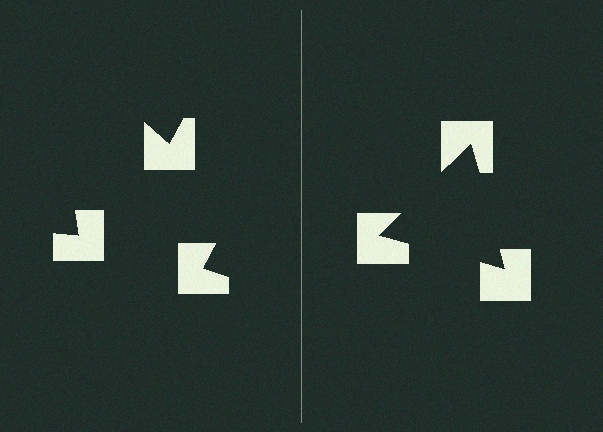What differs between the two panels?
The notched squares are positioned identically on both sides; only the wedge orientations differ. On the right they align to a triangle; on the left they are misaligned.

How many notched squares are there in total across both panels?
6 — 3 on each side.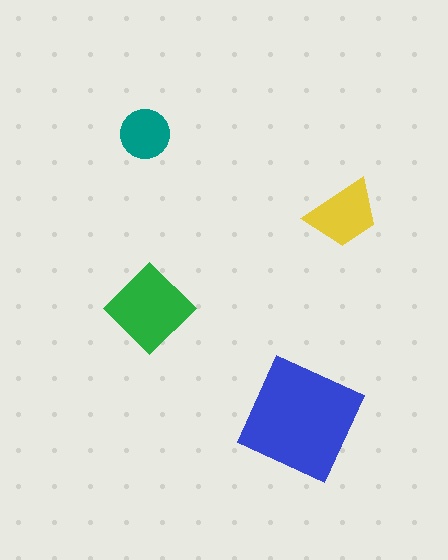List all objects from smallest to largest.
The teal circle, the yellow trapezoid, the green diamond, the blue square.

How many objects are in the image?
There are 4 objects in the image.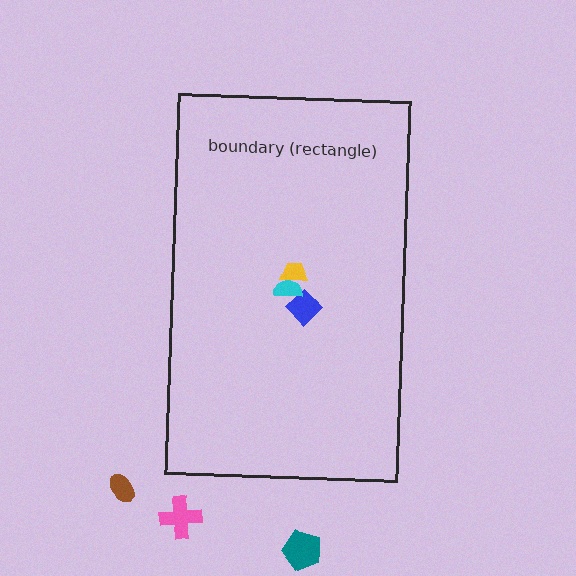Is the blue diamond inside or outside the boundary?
Inside.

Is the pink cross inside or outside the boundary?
Outside.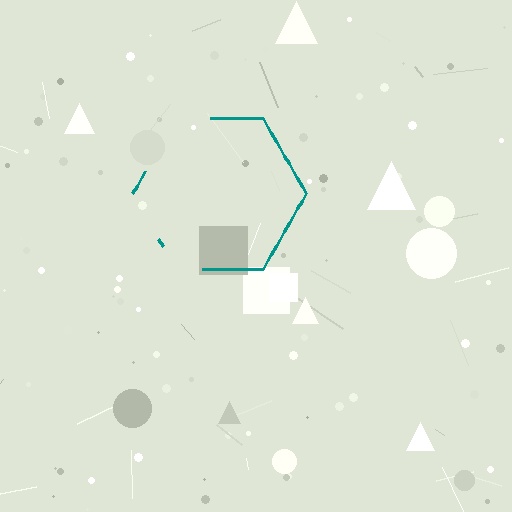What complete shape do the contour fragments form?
The contour fragments form a hexagon.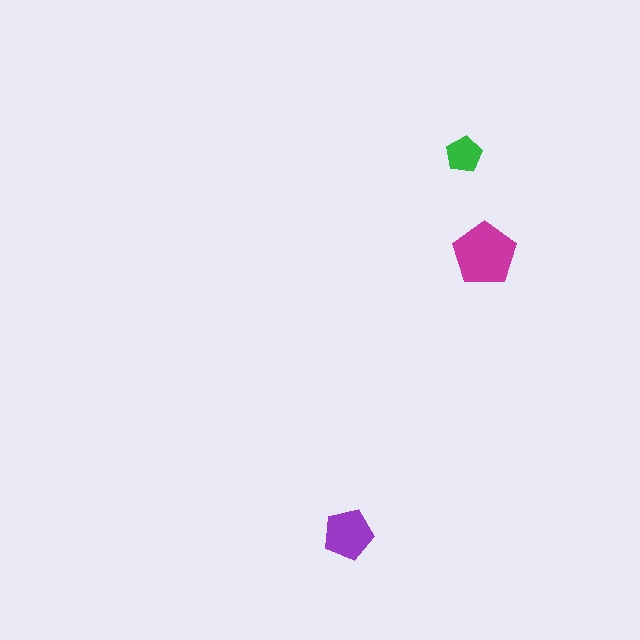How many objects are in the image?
There are 3 objects in the image.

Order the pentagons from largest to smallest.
the magenta one, the purple one, the green one.